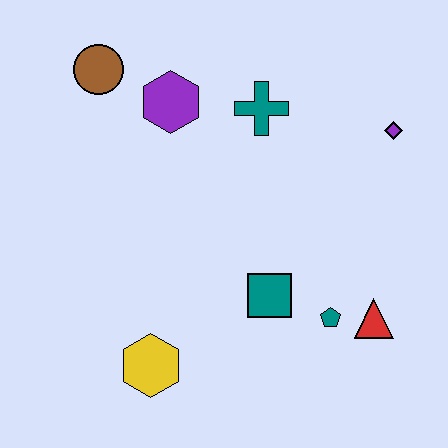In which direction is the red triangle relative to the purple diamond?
The red triangle is below the purple diamond.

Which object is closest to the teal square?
The teal pentagon is closest to the teal square.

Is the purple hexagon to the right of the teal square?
No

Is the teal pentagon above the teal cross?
No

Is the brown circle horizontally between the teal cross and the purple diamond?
No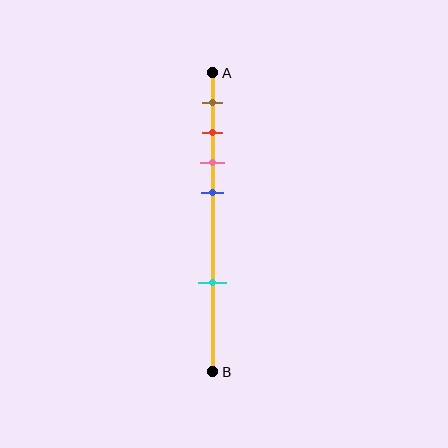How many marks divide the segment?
There are 5 marks dividing the segment.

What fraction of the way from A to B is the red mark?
The red mark is approximately 20% (0.2) of the way from A to B.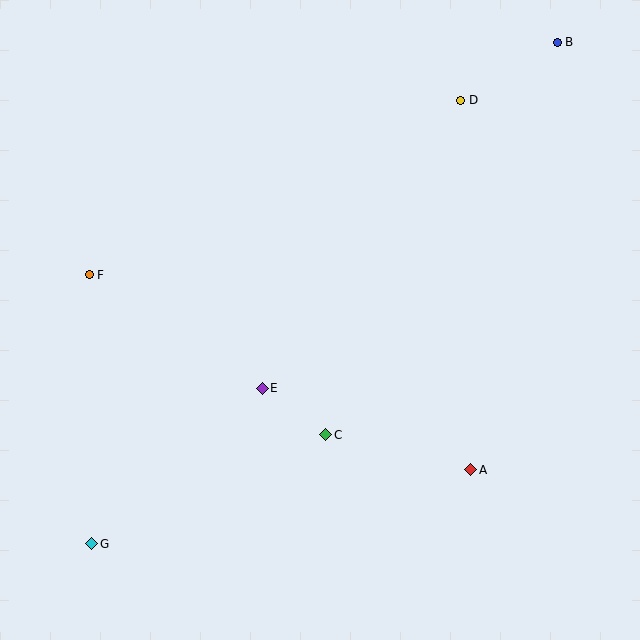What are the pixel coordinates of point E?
Point E is at (262, 388).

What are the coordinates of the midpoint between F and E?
The midpoint between F and E is at (176, 332).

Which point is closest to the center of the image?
Point E at (262, 388) is closest to the center.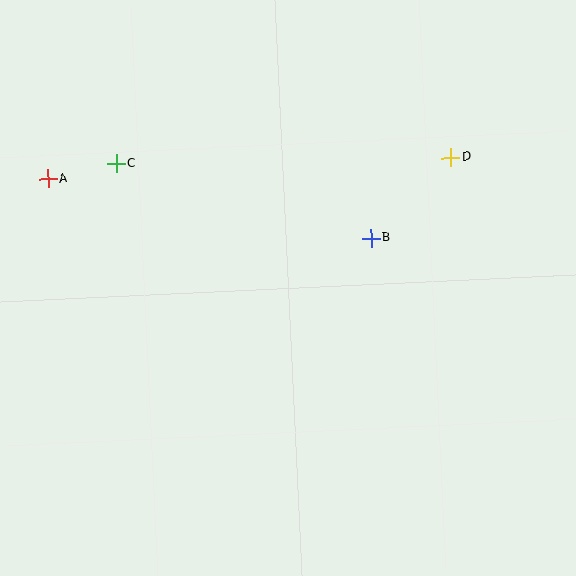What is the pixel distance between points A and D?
The distance between A and D is 403 pixels.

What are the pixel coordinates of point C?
Point C is at (116, 164).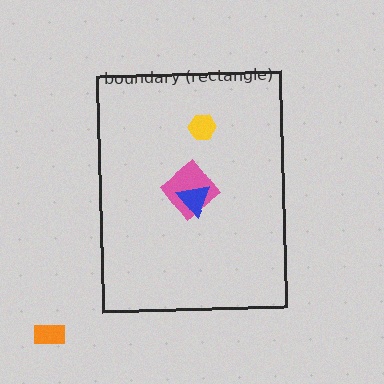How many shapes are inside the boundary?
3 inside, 1 outside.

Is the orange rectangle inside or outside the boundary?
Outside.